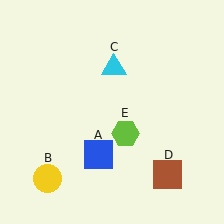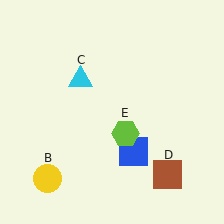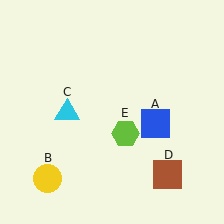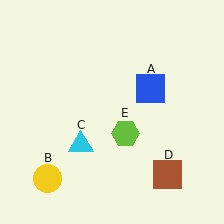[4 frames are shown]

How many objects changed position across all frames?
2 objects changed position: blue square (object A), cyan triangle (object C).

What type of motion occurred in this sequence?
The blue square (object A), cyan triangle (object C) rotated counterclockwise around the center of the scene.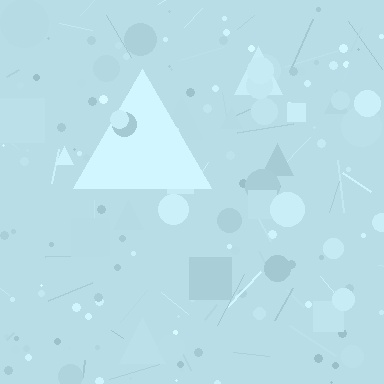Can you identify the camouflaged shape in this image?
The camouflaged shape is a triangle.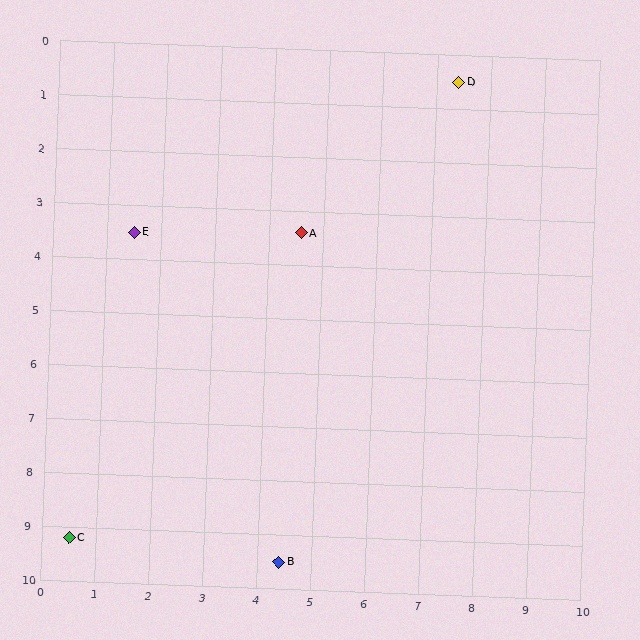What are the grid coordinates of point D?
Point D is at approximately (7.4, 0.5).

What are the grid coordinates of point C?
Point C is at approximately (0.5, 9.2).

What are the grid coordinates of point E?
Point E is at approximately (1.5, 3.5).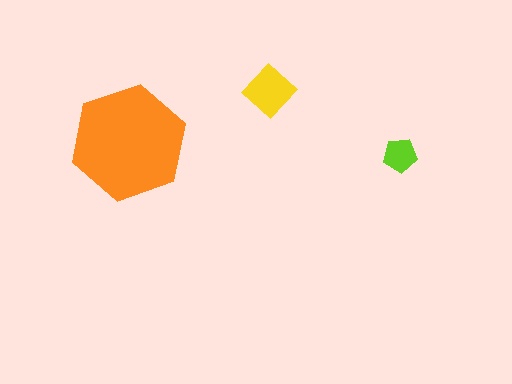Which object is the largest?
The orange hexagon.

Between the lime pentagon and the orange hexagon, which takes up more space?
The orange hexagon.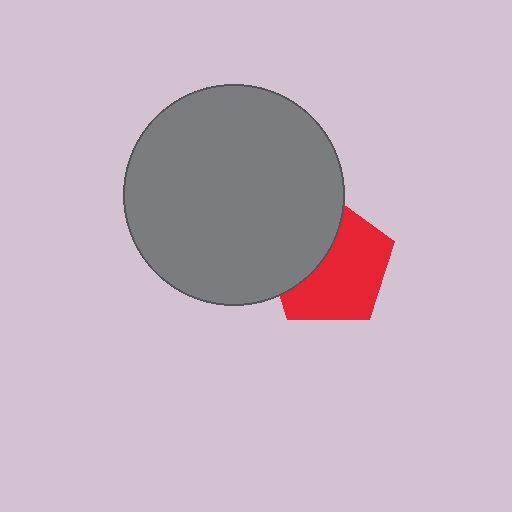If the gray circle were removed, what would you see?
You would see the complete red pentagon.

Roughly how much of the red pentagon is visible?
About half of it is visible (roughly 61%).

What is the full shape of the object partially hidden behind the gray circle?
The partially hidden object is a red pentagon.